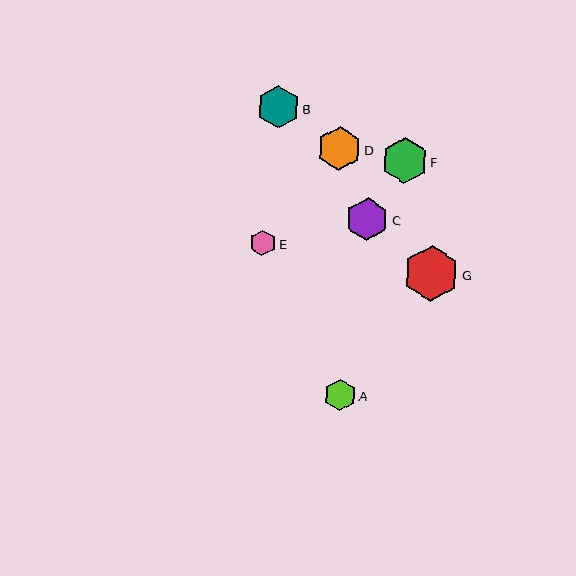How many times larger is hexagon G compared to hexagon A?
Hexagon G is approximately 1.8 times the size of hexagon A.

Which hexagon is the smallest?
Hexagon E is the smallest with a size of approximately 26 pixels.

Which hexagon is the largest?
Hexagon G is the largest with a size of approximately 56 pixels.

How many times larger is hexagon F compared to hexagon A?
Hexagon F is approximately 1.5 times the size of hexagon A.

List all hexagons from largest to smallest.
From largest to smallest: G, F, D, C, B, A, E.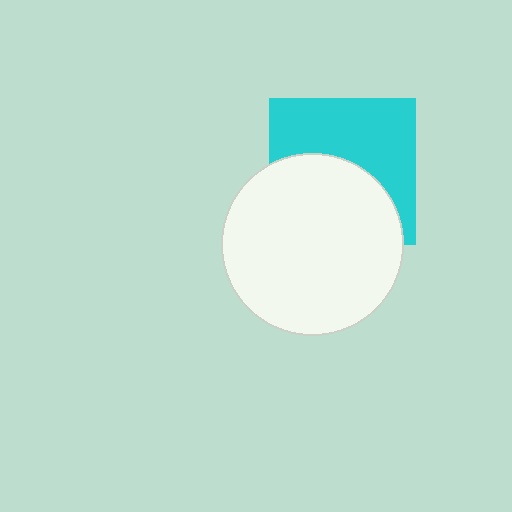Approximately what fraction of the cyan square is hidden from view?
Roughly 49% of the cyan square is hidden behind the white circle.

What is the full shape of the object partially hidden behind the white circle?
The partially hidden object is a cyan square.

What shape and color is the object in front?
The object in front is a white circle.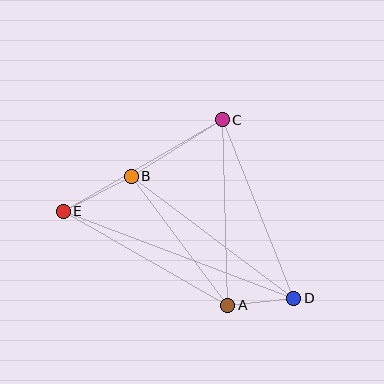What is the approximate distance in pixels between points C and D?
The distance between C and D is approximately 192 pixels.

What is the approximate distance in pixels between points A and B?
The distance between A and B is approximately 161 pixels.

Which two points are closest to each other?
Points A and D are closest to each other.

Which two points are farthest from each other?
Points D and E are farthest from each other.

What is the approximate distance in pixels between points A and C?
The distance between A and C is approximately 186 pixels.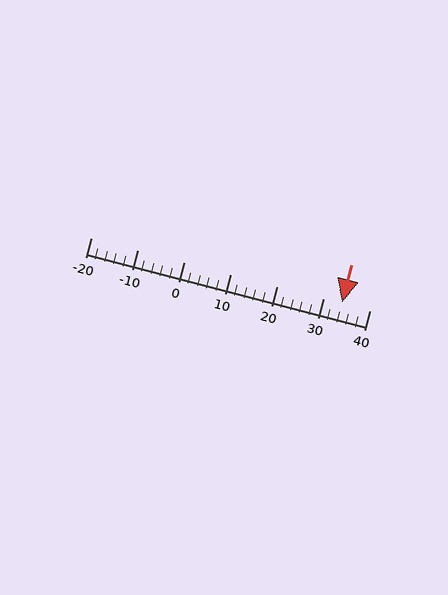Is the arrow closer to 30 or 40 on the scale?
The arrow is closer to 30.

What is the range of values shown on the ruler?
The ruler shows values from -20 to 40.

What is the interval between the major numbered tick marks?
The major tick marks are spaced 10 units apart.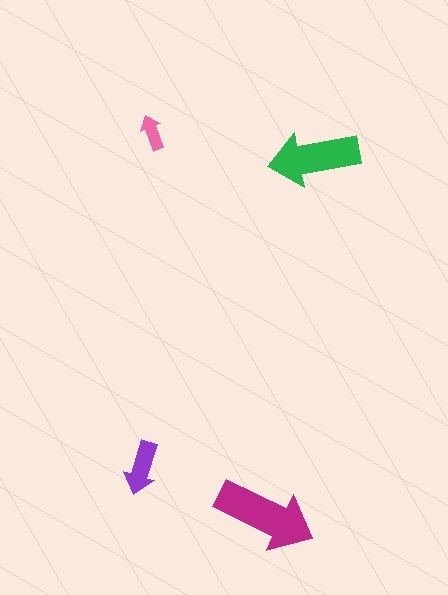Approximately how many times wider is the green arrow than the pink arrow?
About 2.5 times wider.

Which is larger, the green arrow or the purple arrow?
The green one.